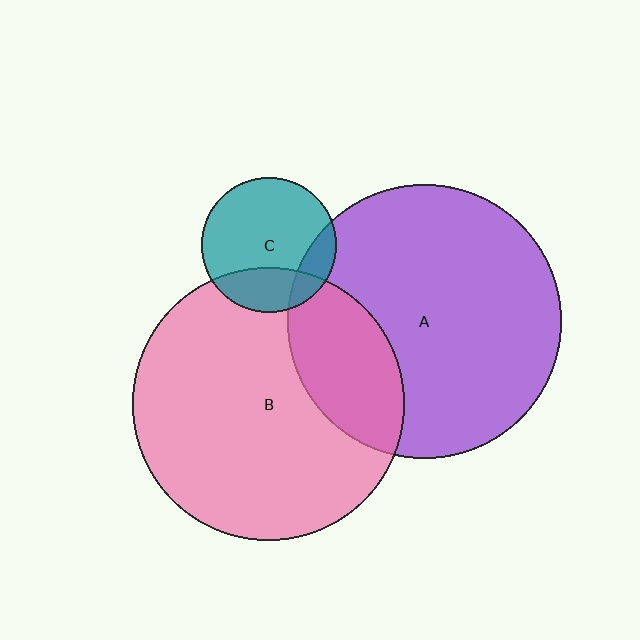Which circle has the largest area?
Circle A (purple).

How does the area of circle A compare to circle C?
Approximately 4.2 times.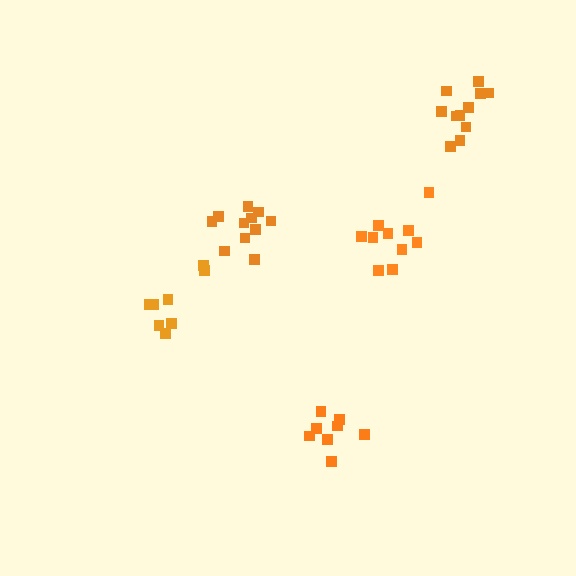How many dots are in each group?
Group 1: 10 dots, Group 2: 8 dots, Group 3: 8 dots, Group 4: 11 dots, Group 5: 11 dots (48 total).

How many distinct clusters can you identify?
There are 5 distinct clusters.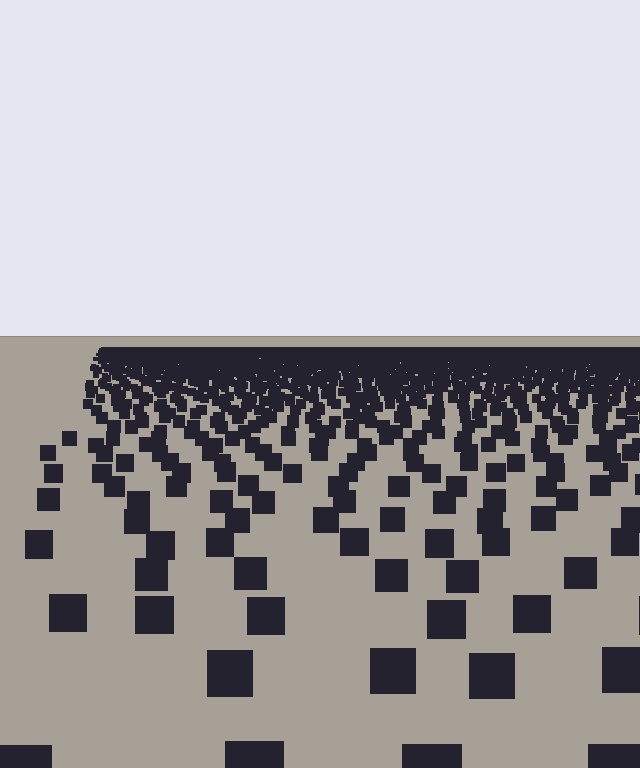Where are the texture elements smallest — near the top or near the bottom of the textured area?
Near the top.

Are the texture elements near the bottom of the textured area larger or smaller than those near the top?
Larger. Near the bottom, elements are closer to the viewer and appear at a bigger on-screen size.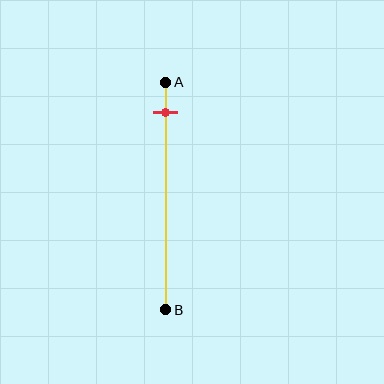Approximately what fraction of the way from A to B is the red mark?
The red mark is approximately 15% of the way from A to B.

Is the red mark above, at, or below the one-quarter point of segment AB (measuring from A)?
The red mark is above the one-quarter point of segment AB.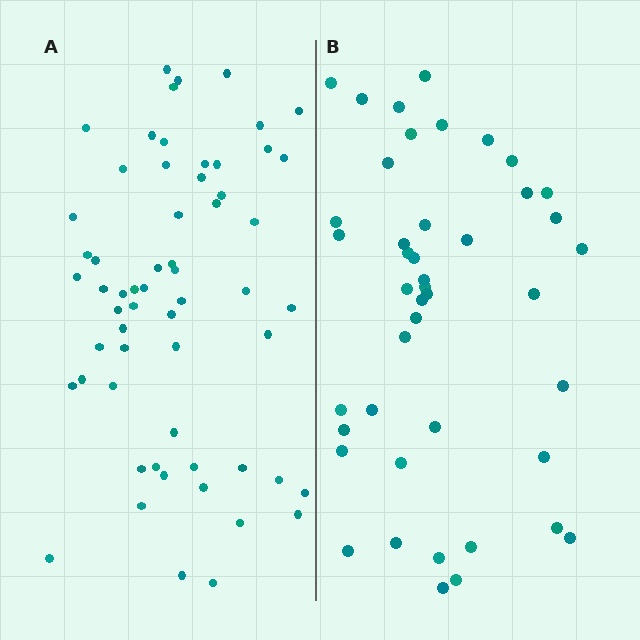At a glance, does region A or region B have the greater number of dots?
Region A (the left region) has more dots.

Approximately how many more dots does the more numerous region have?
Region A has approximately 15 more dots than region B.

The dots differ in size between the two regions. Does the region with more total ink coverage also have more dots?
No. Region B has more total ink coverage because its dots are larger, but region A actually contains more individual dots. Total area can be misleading — the number of items is what matters here.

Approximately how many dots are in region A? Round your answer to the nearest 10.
About 60 dots.